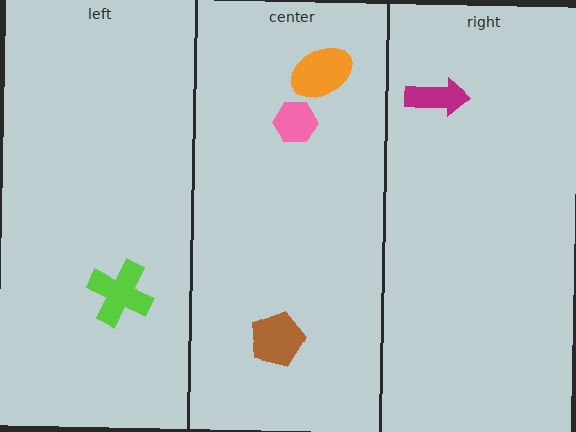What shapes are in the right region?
The magenta arrow.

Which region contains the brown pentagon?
The center region.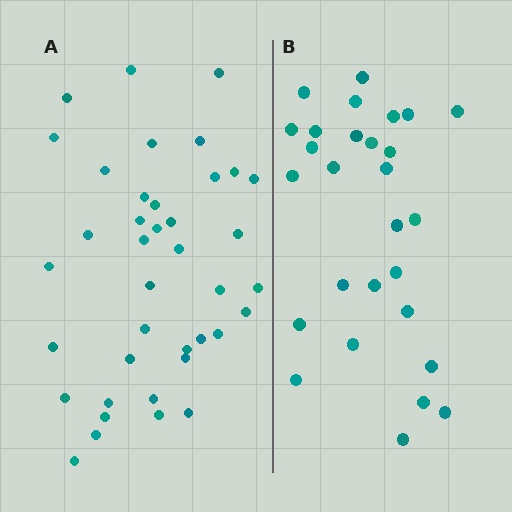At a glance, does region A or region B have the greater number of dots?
Region A (the left region) has more dots.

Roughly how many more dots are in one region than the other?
Region A has roughly 12 or so more dots than region B.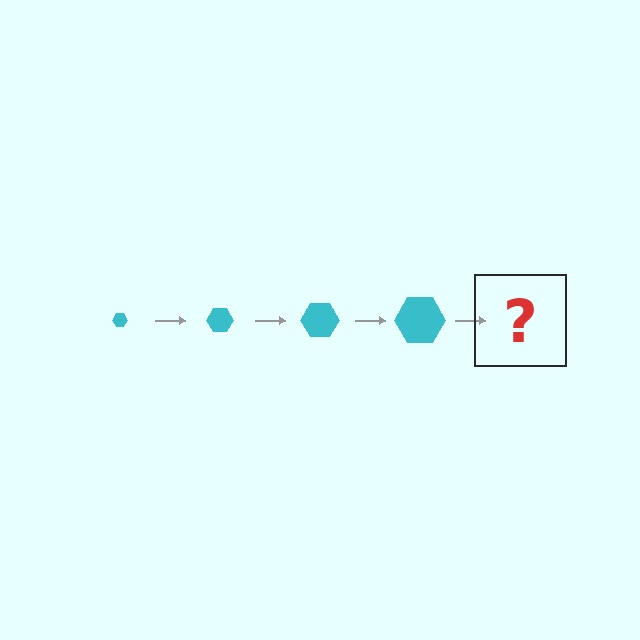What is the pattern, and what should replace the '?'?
The pattern is that the hexagon gets progressively larger each step. The '?' should be a cyan hexagon, larger than the previous one.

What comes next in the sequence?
The next element should be a cyan hexagon, larger than the previous one.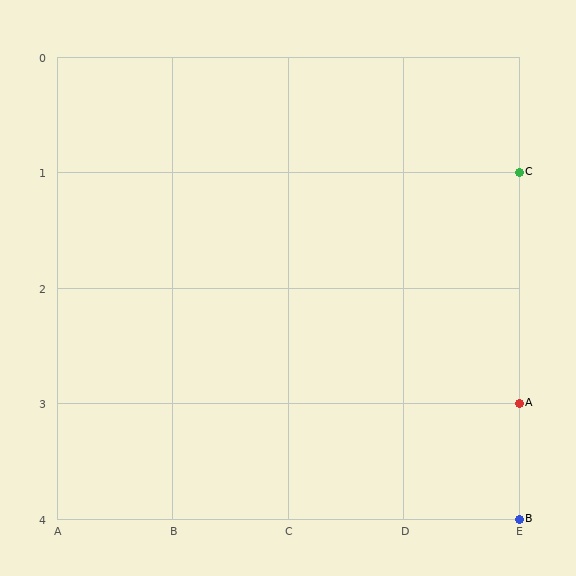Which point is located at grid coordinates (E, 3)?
Point A is at (E, 3).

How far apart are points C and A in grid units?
Points C and A are 2 rows apart.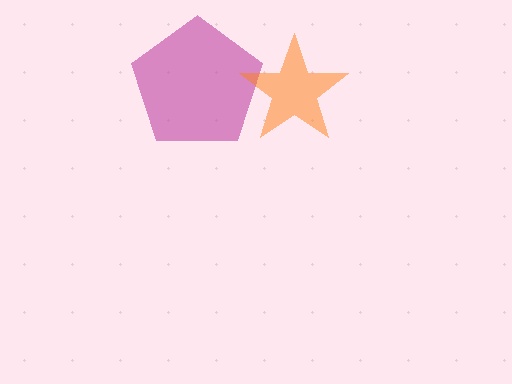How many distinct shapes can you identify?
There are 2 distinct shapes: a magenta pentagon, an orange star.